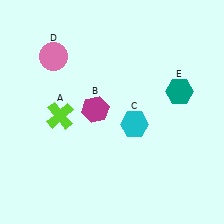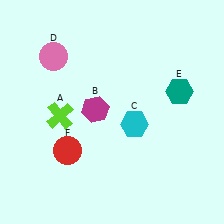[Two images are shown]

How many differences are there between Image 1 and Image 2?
There is 1 difference between the two images.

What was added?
A red circle (F) was added in Image 2.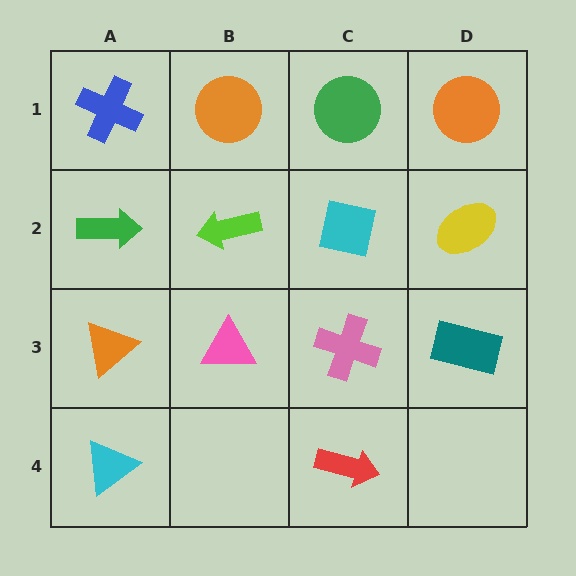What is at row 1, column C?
A green circle.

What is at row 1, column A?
A blue cross.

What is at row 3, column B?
A pink triangle.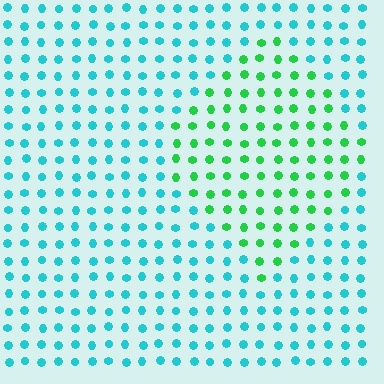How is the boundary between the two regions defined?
The boundary is defined purely by a slight shift in hue (about 50 degrees). Spacing, size, and orientation are identical on both sides.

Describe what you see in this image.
The image is filled with small cyan elements in a uniform arrangement. A diamond-shaped region is visible where the elements are tinted to a slightly different hue, forming a subtle color boundary.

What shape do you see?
I see a diamond.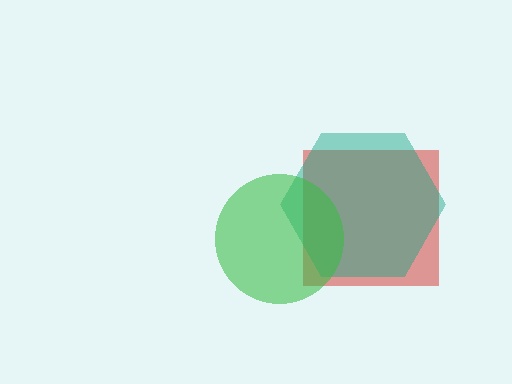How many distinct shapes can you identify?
There are 3 distinct shapes: a red square, a teal hexagon, a green circle.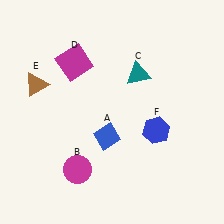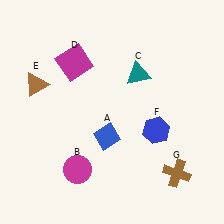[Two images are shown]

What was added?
A brown cross (G) was added in Image 2.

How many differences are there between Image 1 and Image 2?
There is 1 difference between the two images.